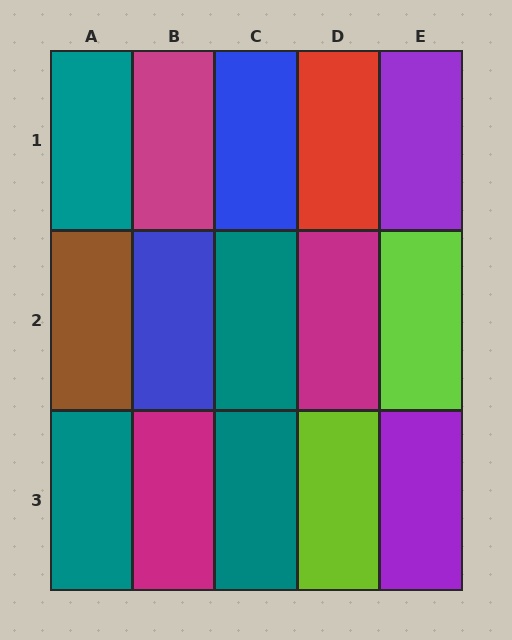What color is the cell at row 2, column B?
Blue.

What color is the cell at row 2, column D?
Magenta.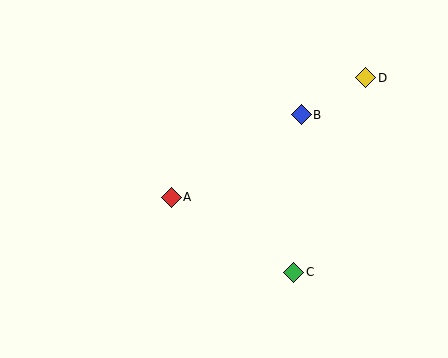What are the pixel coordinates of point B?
Point B is at (301, 115).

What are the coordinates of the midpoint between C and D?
The midpoint between C and D is at (330, 175).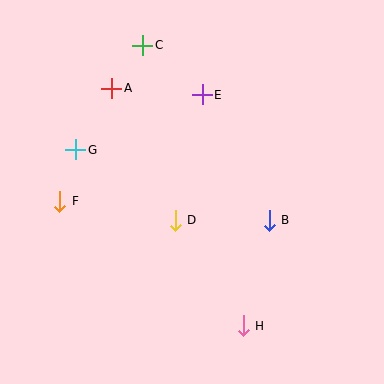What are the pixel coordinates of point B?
Point B is at (269, 220).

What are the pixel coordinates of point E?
Point E is at (202, 95).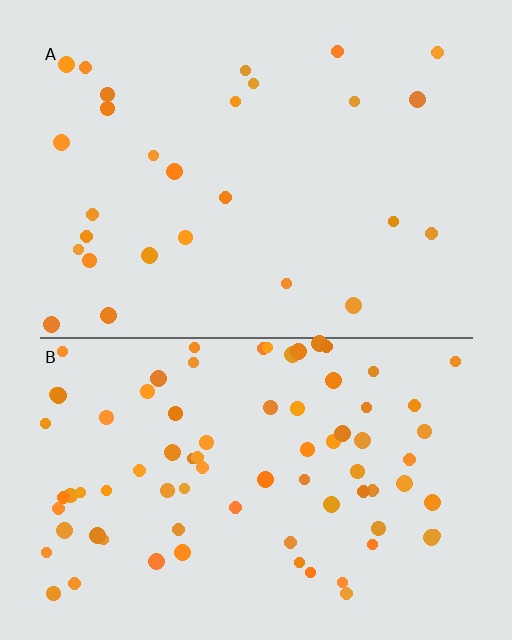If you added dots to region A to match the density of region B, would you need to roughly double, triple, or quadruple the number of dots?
Approximately triple.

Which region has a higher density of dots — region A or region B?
B (the bottom).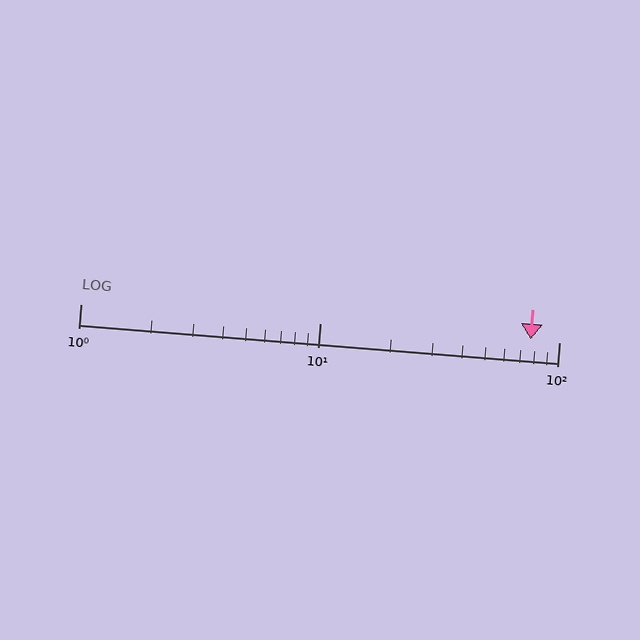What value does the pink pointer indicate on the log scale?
The pointer indicates approximately 76.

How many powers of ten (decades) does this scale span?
The scale spans 2 decades, from 1 to 100.